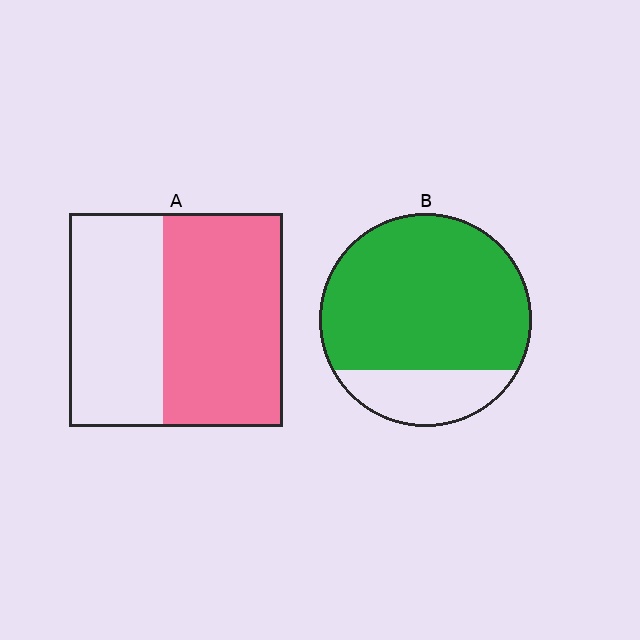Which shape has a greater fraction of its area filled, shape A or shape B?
Shape B.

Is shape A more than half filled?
Yes.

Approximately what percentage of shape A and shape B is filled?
A is approximately 55% and B is approximately 80%.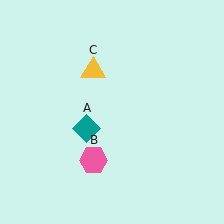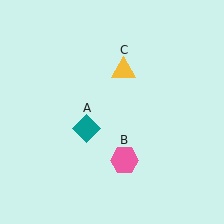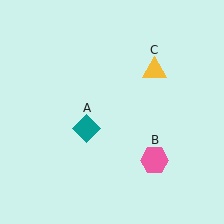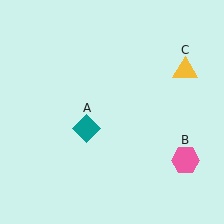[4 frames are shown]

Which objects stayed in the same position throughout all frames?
Teal diamond (object A) remained stationary.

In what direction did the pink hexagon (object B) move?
The pink hexagon (object B) moved right.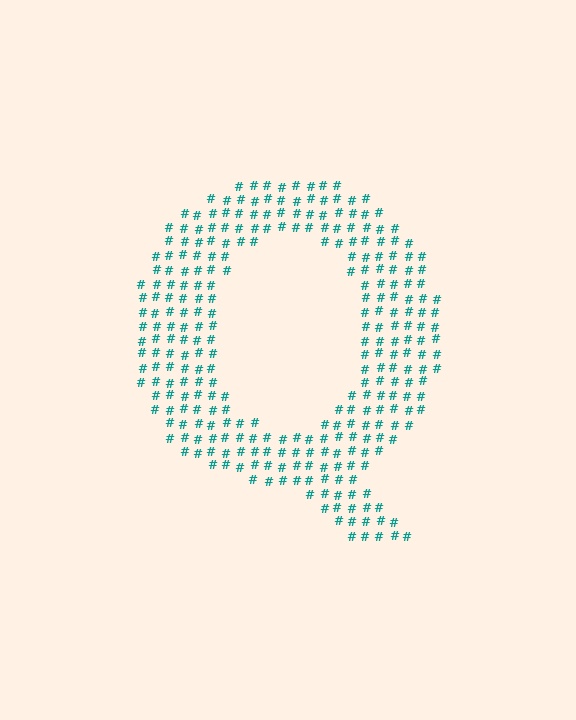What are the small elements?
The small elements are hash symbols.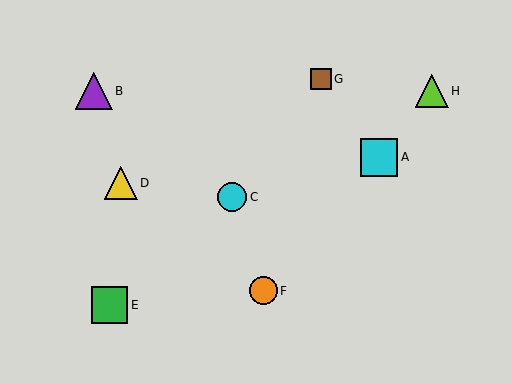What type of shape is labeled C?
Shape C is a cyan circle.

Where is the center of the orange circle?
The center of the orange circle is at (264, 291).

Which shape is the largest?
The cyan square (labeled A) is the largest.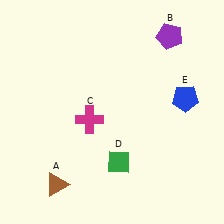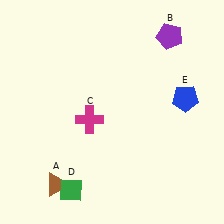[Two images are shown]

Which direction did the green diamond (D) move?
The green diamond (D) moved left.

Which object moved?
The green diamond (D) moved left.